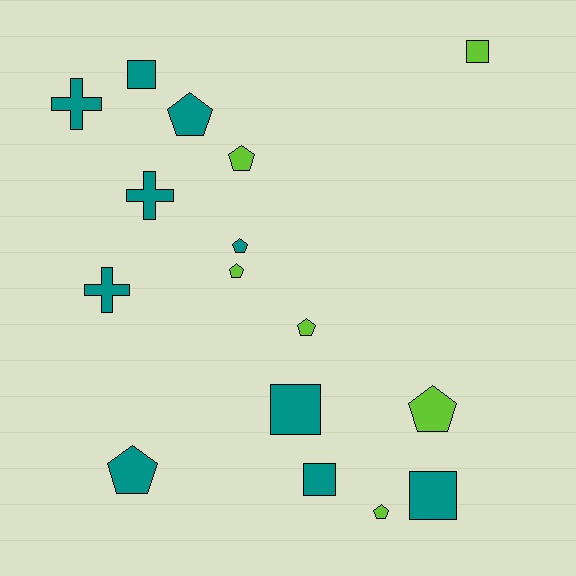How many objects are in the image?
There are 16 objects.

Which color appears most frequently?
Teal, with 10 objects.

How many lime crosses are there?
There are no lime crosses.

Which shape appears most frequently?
Pentagon, with 8 objects.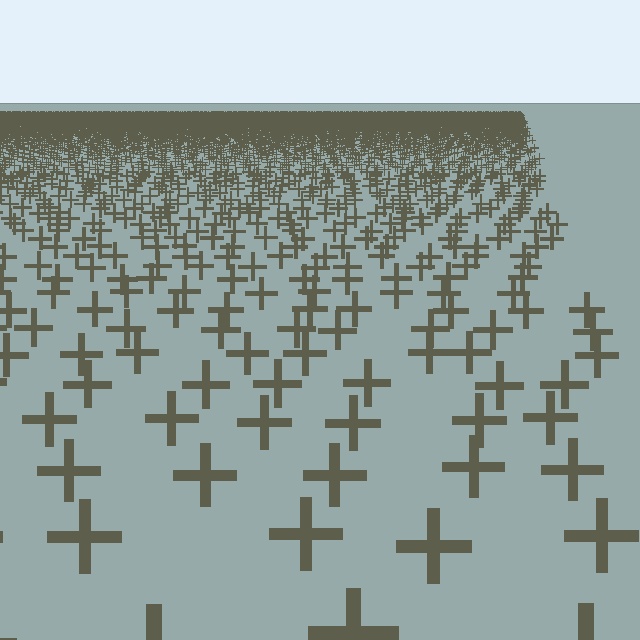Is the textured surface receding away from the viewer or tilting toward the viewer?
The surface is receding away from the viewer. Texture elements get smaller and denser toward the top.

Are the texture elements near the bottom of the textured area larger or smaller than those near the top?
Larger. Near the bottom, elements are closer to the viewer and appear at a bigger on-screen size.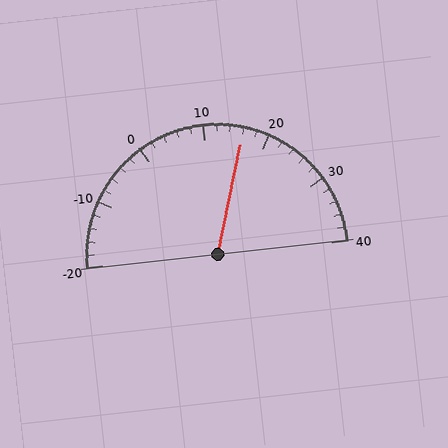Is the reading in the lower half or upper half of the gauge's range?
The reading is in the upper half of the range (-20 to 40).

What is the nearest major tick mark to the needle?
The nearest major tick mark is 20.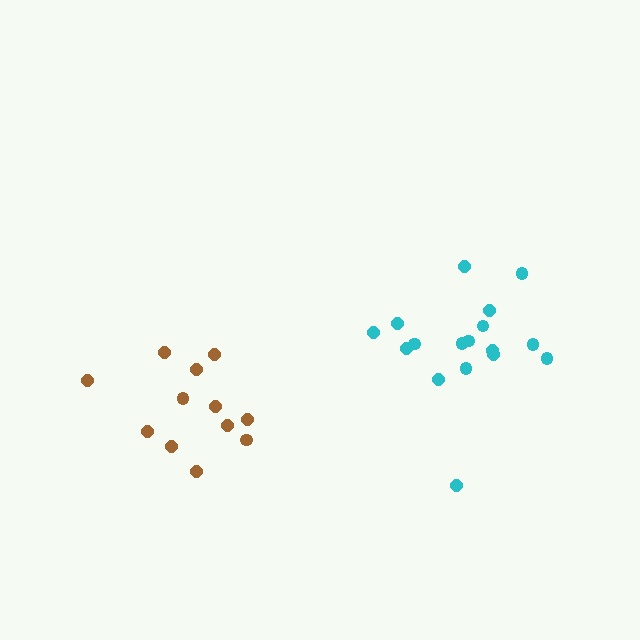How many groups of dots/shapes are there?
There are 2 groups.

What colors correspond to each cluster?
The clusters are colored: brown, cyan.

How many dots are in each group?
Group 1: 12 dots, Group 2: 17 dots (29 total).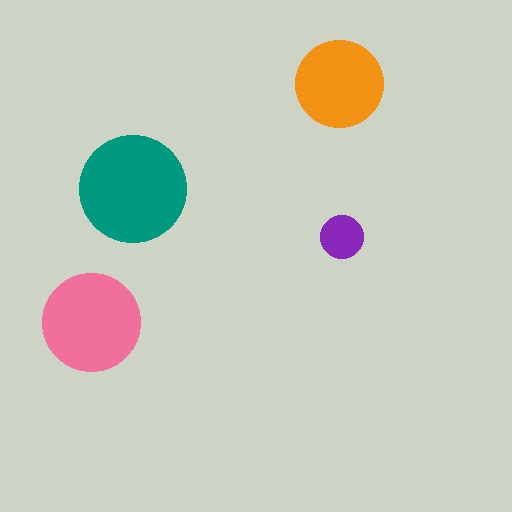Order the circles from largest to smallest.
the teal one, the pink one, the orange one, the purple one.